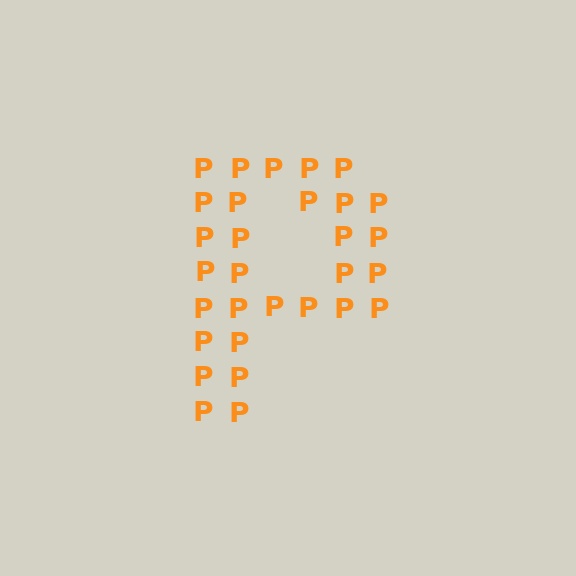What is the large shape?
The large shape is the letter P.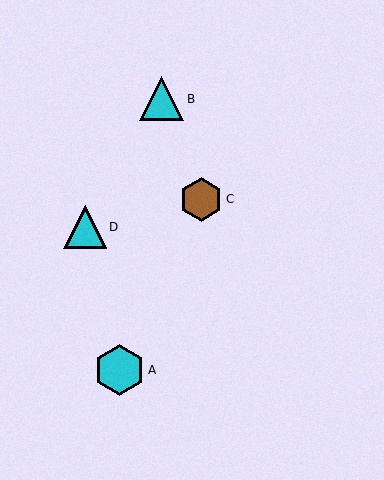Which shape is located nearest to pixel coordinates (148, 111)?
The cyan triangle (labeled B) at (162, 99) is nearest to that location.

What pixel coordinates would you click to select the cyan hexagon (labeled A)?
Click at (119, 370) to select the cyan hexagon A.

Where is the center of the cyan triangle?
The center of the cyan triangle is at (85, 227).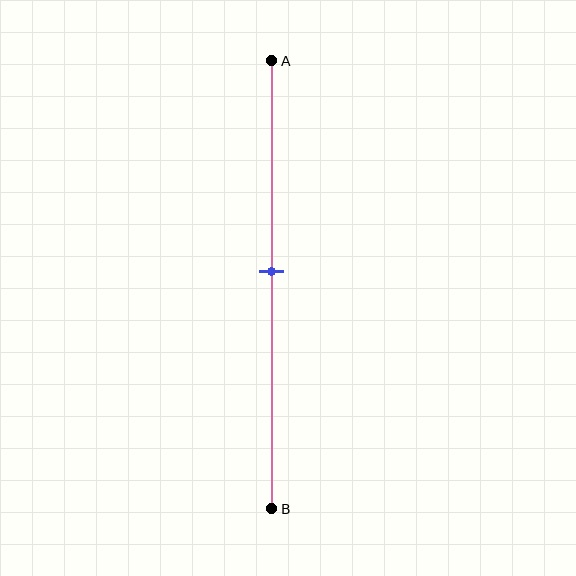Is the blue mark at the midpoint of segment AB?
Yes, the mark is approximately at the midpoint.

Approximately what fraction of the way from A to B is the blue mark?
The blue mark is approximately 45% of the way from A to B.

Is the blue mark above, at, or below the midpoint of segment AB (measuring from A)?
The blue mark is approximately at the midpoint of segment AB.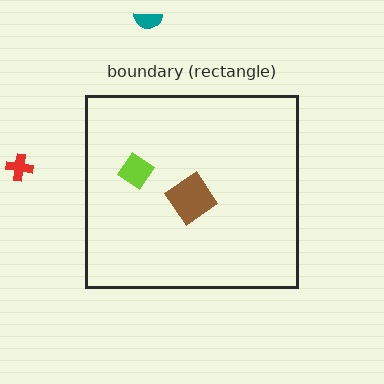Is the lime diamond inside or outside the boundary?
Inside.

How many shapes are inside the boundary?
2 inside, 2 outside.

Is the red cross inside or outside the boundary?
Outside.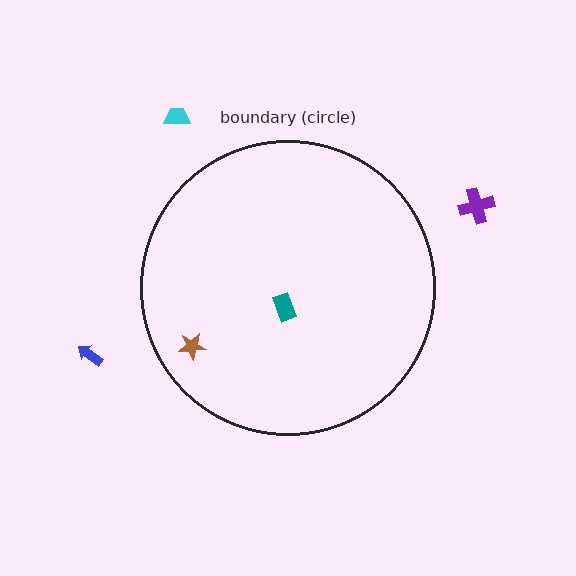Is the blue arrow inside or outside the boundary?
Outside.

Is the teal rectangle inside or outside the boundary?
Inside.